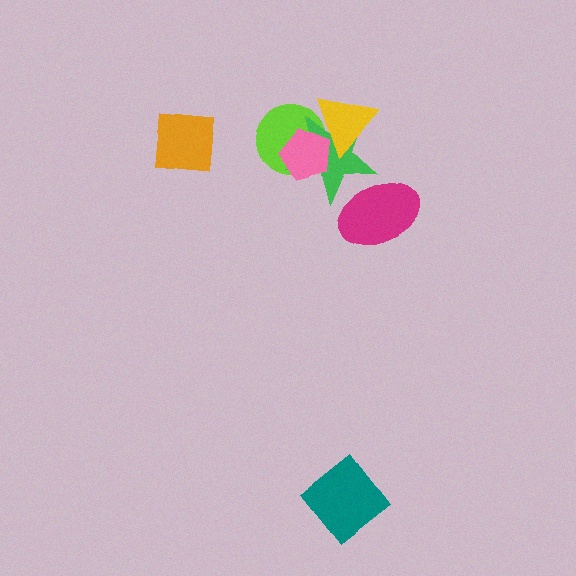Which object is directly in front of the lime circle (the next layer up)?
The green star is directly in front of the lime circle.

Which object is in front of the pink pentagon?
The yellow triangle is in front of the pink pentagon.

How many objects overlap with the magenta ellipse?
1 object overlaps with the magenta ellipse.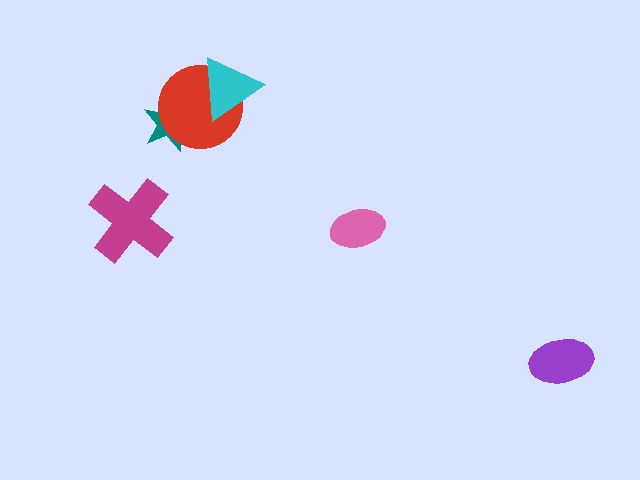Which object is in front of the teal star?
The red circle is in front of the teal star.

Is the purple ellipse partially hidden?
No, no other shape covers it.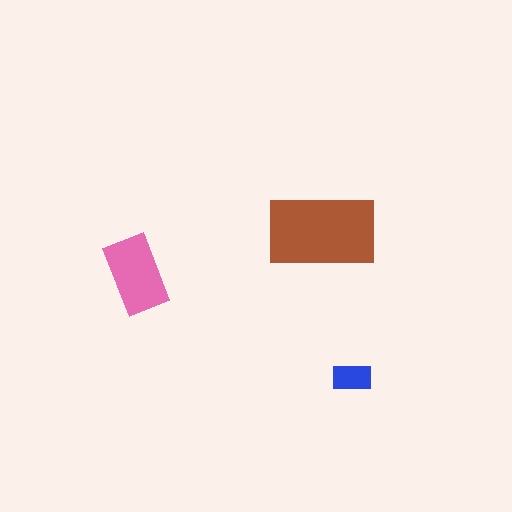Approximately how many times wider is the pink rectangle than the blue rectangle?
About 2 times wider.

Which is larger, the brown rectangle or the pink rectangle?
The brown one.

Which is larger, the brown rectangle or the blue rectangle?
The brown one.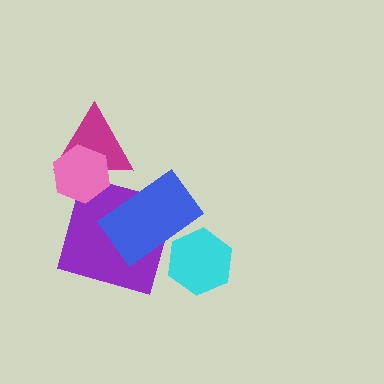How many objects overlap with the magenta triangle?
1 object overlaps with the magenta triangle.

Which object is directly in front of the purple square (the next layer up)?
The blue rectangle is directly in front of the purple square.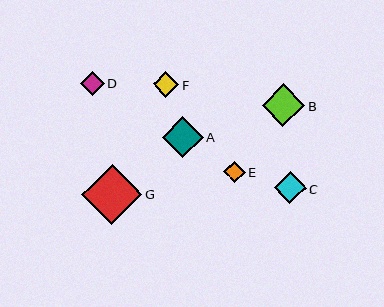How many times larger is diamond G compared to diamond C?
Diamond G is approximately 1.9 times the size of diamond C.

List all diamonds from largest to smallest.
From largest to smallest: G, B, A, C, F, D, E.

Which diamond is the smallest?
Diamond E is the smallest with a size of approximately 21 pixels.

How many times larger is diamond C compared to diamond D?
Diamond C is approximately 1.4 times the size of diamond D.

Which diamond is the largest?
Diamond G is the largest with a size of approximately 60 pixels.